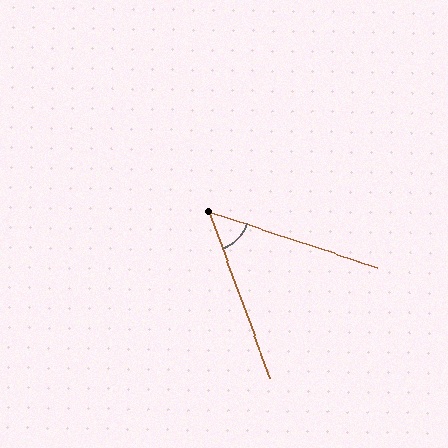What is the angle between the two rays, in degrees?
Approximately 52 degrees.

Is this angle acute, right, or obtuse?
It is acute.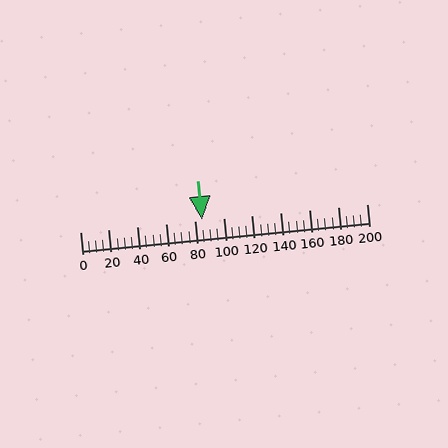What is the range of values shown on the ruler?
The ruler shows values from 0 to 200.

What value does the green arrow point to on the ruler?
The green arrow points to approximately 85.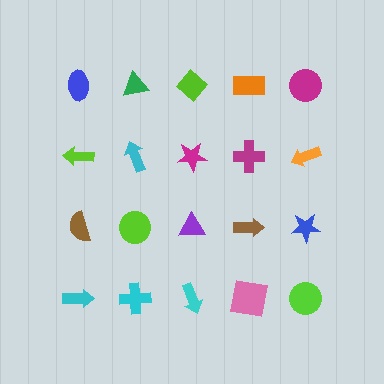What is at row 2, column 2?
A cyan arrow.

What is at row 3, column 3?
A purple triangle.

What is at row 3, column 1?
A brown semicircle.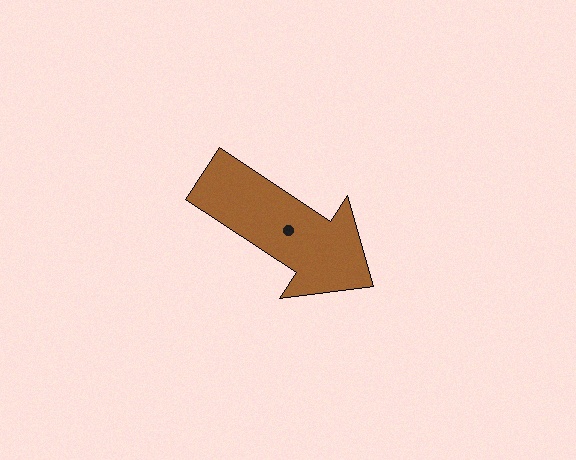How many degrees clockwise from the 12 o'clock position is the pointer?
Approximately 123 degrees.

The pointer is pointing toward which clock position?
Roughly 4 o'clock.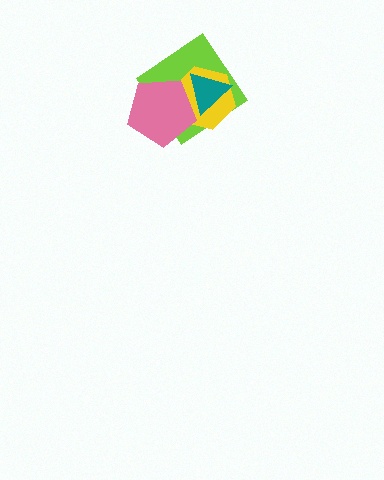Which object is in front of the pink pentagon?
The teal triangle is in front of the pink pentagon.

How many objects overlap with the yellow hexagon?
3 objects overlap with the yellow hexagon.